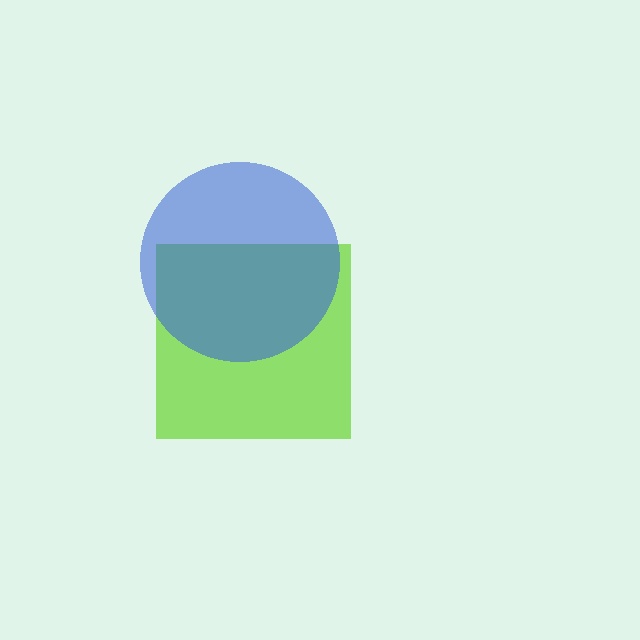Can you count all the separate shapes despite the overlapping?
Yes, there are 2 separate shapes.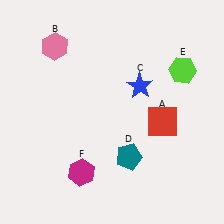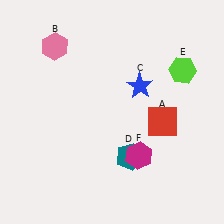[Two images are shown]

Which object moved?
The magenta hexagon (F) moved right.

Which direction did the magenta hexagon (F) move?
The magenta hexagon (F) moved right.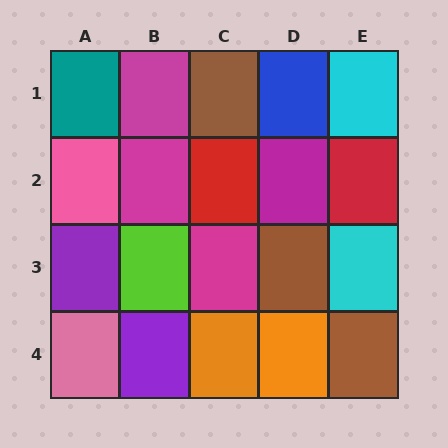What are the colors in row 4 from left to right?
Pink, purple, orange, orange, brown.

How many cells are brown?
3 cells are brown.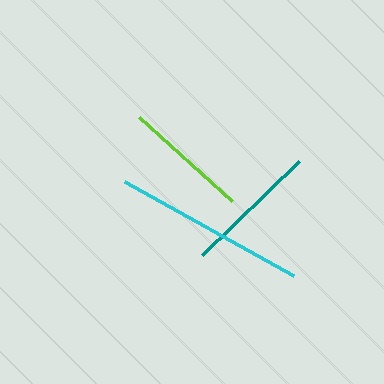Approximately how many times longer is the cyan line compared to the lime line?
The cyan line is approximately 1.5 times the length of the lime line.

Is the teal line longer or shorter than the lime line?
The teal line is longer than the lime line.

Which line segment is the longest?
The cyan line is the longest at approximately 193 pixels.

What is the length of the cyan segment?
The cyan segment is approximately 193 pixels long.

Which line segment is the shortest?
The lime line is the shortest at approximately 125 pixels.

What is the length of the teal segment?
The teal segment is approximately 135 pixels long.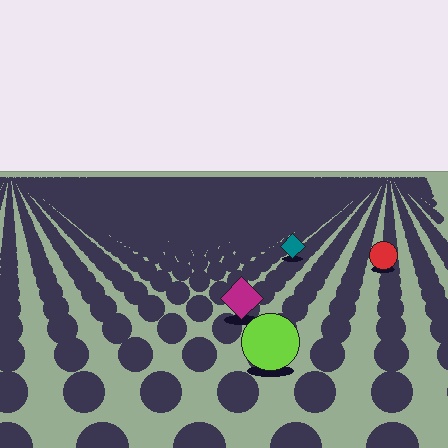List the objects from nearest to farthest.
From nearest to farthest: the lime circle, the magenta diamond, the red circle, the teal diamond.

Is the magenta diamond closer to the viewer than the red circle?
Yes. The magenta diamond is closer — you can tell from the texture gradient: the ground texture is coarser near it.